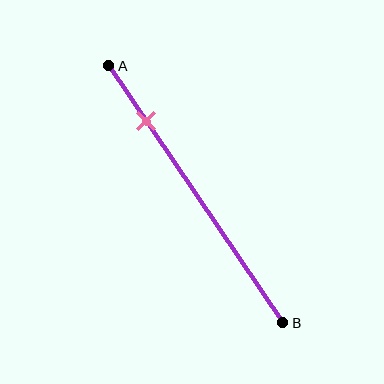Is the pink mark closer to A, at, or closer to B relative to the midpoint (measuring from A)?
The pink mark is closer to point A than the midpoint of segment AB.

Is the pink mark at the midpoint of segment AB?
No, the mark is at about 20% from A, not at the 50% midpoint.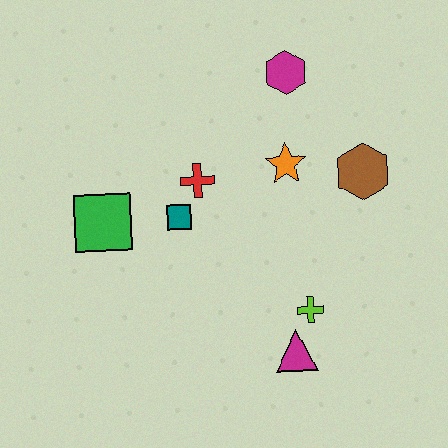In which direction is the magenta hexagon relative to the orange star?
The magenta hexagon is above the orange star.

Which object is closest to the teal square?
The red cross is closest to the teal square.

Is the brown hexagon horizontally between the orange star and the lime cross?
No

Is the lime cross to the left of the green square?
No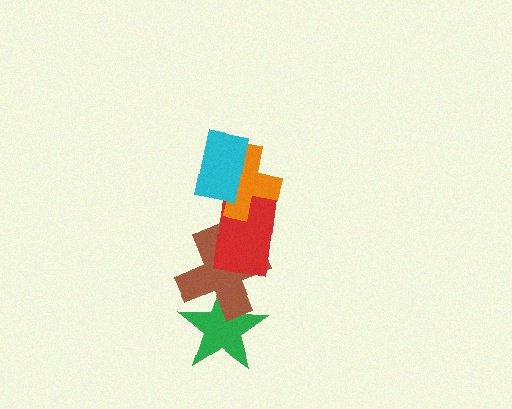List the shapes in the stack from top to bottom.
From top to bottom: the cyan rectangle, the orange cross, the red rectangle, the brown cross, the green star.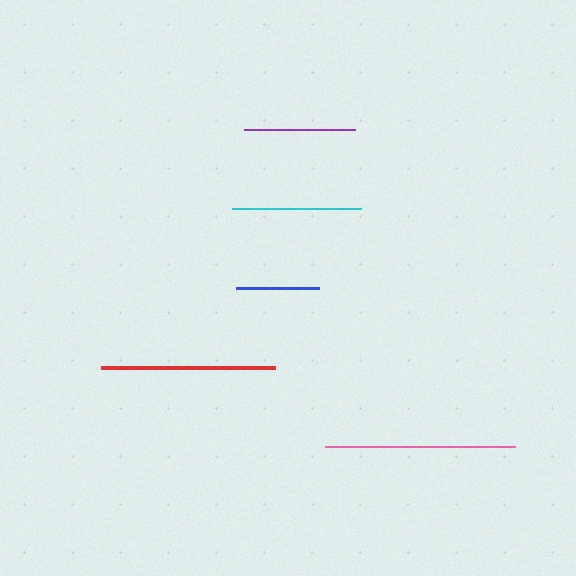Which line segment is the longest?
The pink line is the longest at approximately 190 pixels.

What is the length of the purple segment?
The purple segment is approximately 111 pixels long.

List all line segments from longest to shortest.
From longest to shortest: pink, red, cyan, purple, blue.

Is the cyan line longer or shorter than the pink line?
The pink line is longer than the cyan line.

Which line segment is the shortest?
The blue line is the shortest at approximately 83 pixels.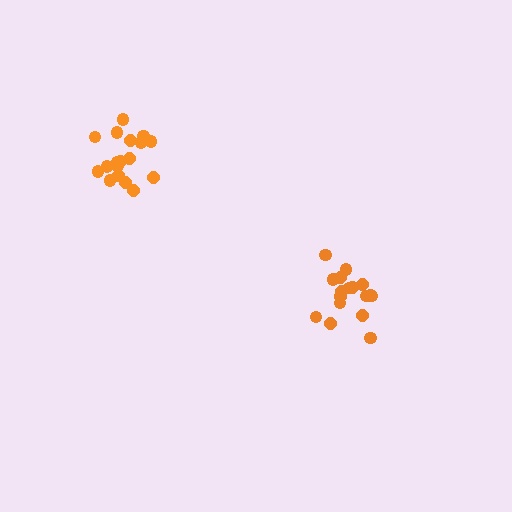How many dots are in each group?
Group 1: 18 dots, Group 2: 18 dots (36 total).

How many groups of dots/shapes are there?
There are 2 groups.